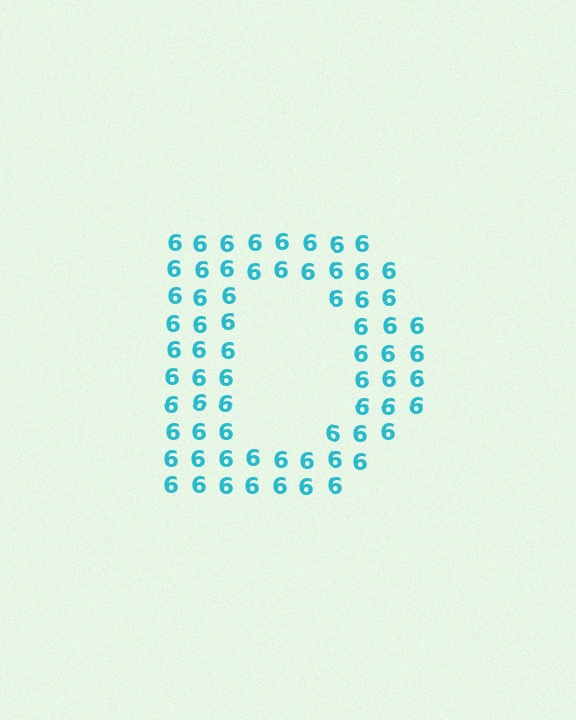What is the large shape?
The large shape is the letter D.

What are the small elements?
The small elements are digit 6's.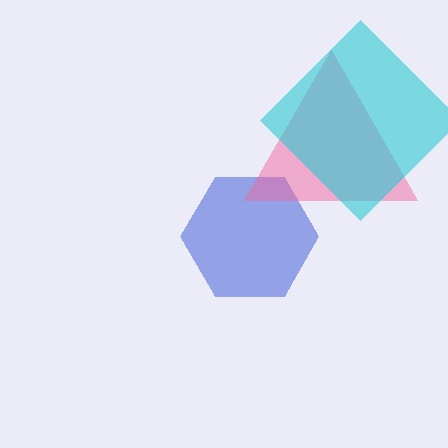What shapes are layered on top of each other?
The layered shapes are: a blue hexagon, a pink triangle, a cyan diamond.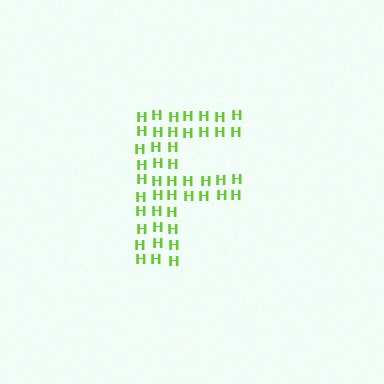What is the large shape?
The large shape is the letter F.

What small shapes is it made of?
It is made of small letter H's.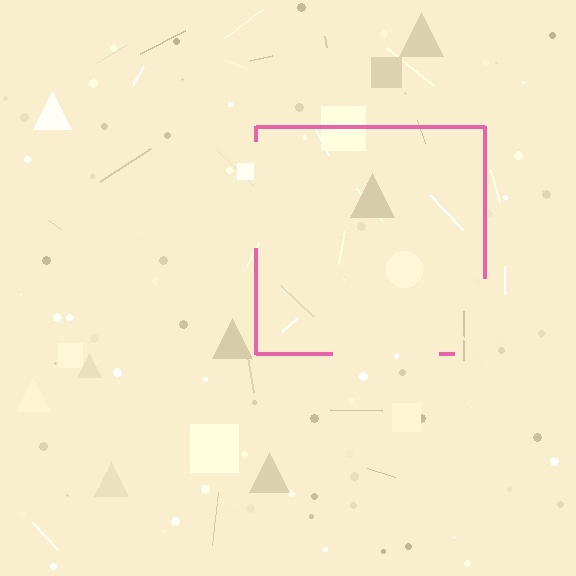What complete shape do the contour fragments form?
The contour fragments form a square.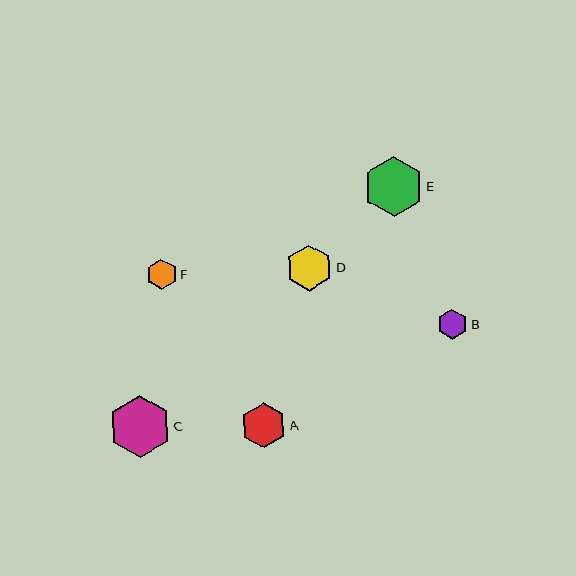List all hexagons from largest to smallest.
From largest to smallest: C, E, D, A, F, B.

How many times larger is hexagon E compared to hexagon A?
Hexagon E is approximately 1.3 times the size of hexagon A.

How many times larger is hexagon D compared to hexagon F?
Hexagon D is approximately 1.5 times the size of hexagon F.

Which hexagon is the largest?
Hexagon C is the largest with a size of approximately 62 pixels.